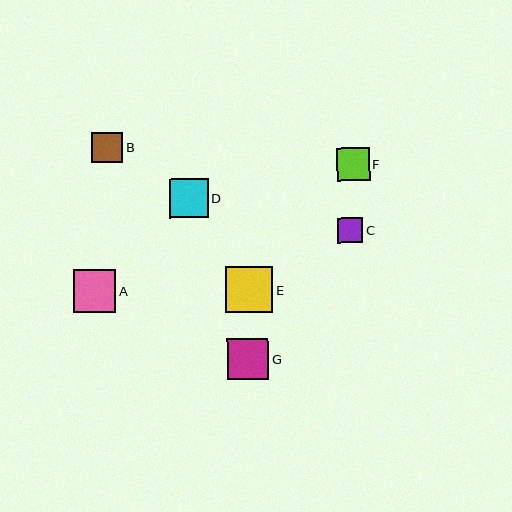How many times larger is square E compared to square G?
Square E is approximately 1.1 times the size of square G.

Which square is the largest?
Square E is the largest with a size of approximately 47 pixels.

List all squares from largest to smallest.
From largest to smallest: E, A, G, D, F, B, C.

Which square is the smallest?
Square C is the smallest with a size of approximately 25 pixels.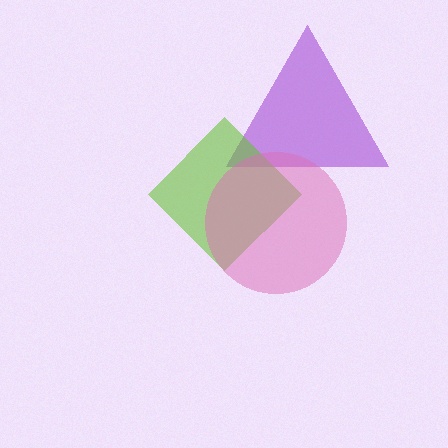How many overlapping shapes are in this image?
There are 3 overlapping shapes in the image.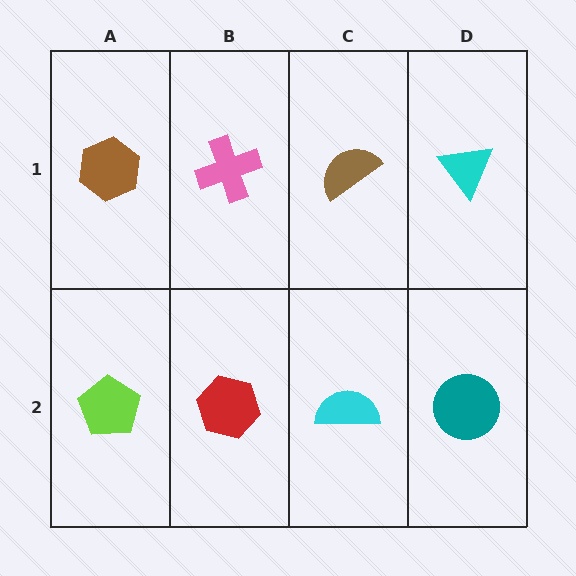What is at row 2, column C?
A cyan semicircle.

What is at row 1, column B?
A pink cross.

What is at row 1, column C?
A brown semicircle.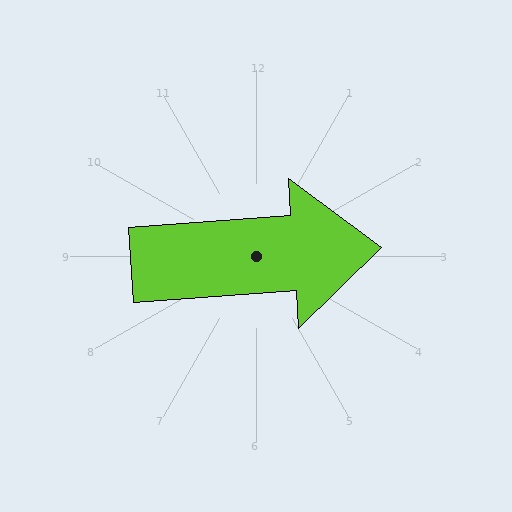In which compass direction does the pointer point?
East.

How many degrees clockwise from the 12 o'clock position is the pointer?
Approximately 86 degrees.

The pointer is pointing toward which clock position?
Roughly 3 o'clock.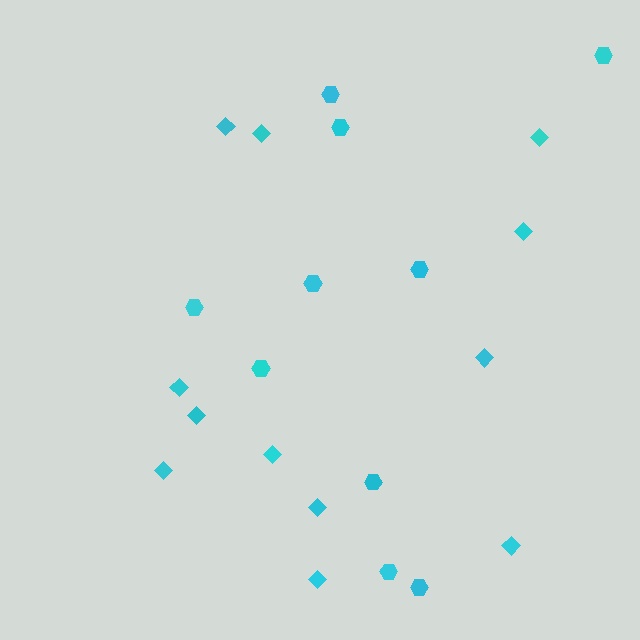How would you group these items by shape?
There are 2 groups: one group of diamonds (12) and one group of hexagons (10).